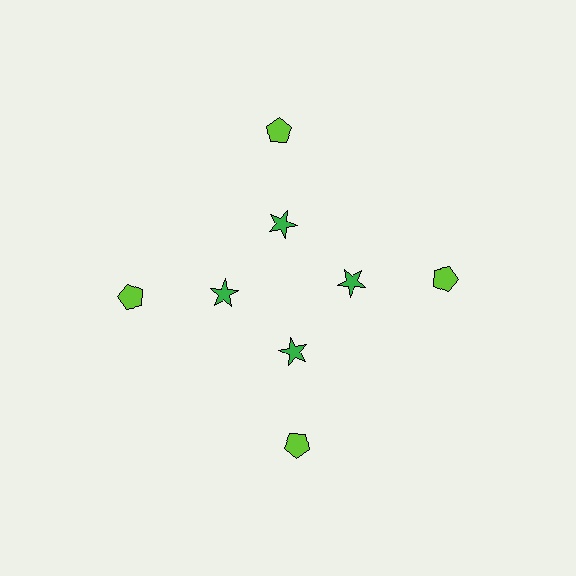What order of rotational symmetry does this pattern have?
This pattern has 4-fold rotational symmetry.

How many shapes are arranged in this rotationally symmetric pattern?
There are 8 shapes, arranged in 4 groups of 2.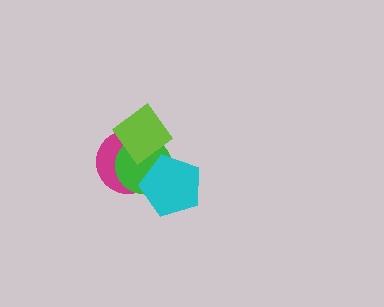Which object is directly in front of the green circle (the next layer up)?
The lime diamond is directly in front of the green circle.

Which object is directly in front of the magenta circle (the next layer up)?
The green circle is directly in front of the magenta circle.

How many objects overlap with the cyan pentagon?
2 objects overlap with the cyan pentagon.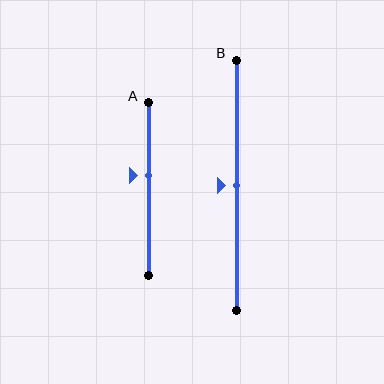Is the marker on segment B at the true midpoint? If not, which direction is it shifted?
Yes, the marker on segment B is at the true midpoint.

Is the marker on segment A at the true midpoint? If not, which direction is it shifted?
No, the marker on segment A is shifted upward by about 8% of the segment length.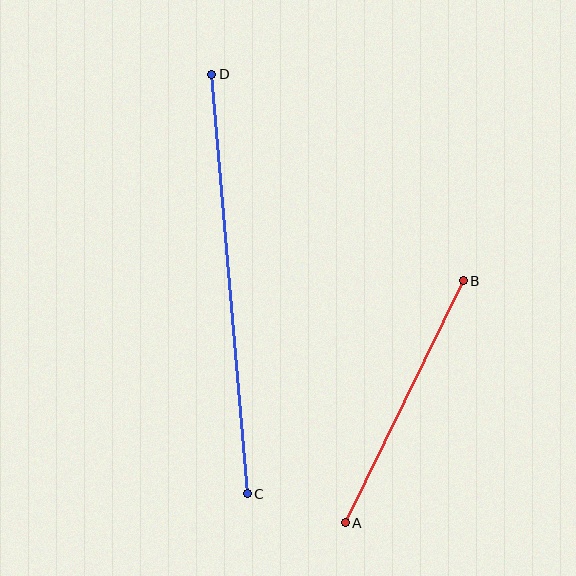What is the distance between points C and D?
The distance is approximately 421 pixels.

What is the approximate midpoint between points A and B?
The midpoint is at approximately (404, 402) pixels.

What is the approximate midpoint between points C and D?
The midpoint is at approximately (230, 284) pixels.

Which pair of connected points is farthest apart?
Points C and D are farthest apart.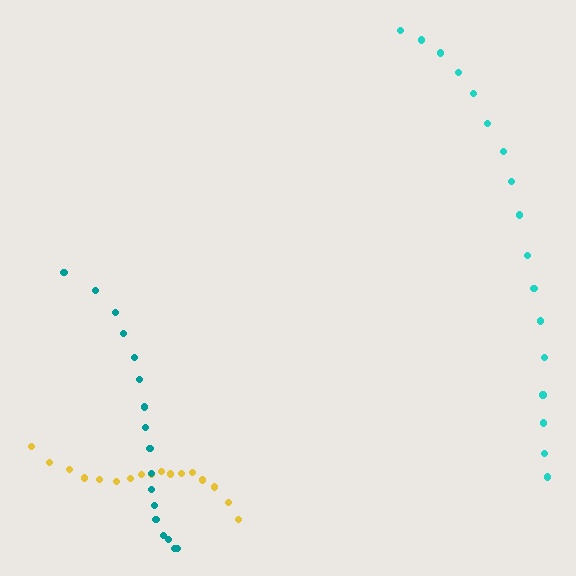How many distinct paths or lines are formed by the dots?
There are 3 distinct paths.